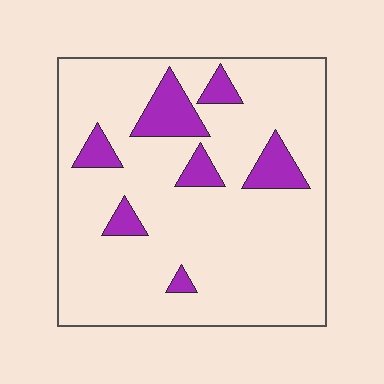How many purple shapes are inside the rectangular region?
7.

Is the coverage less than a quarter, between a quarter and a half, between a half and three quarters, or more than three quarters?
Less than a quarter.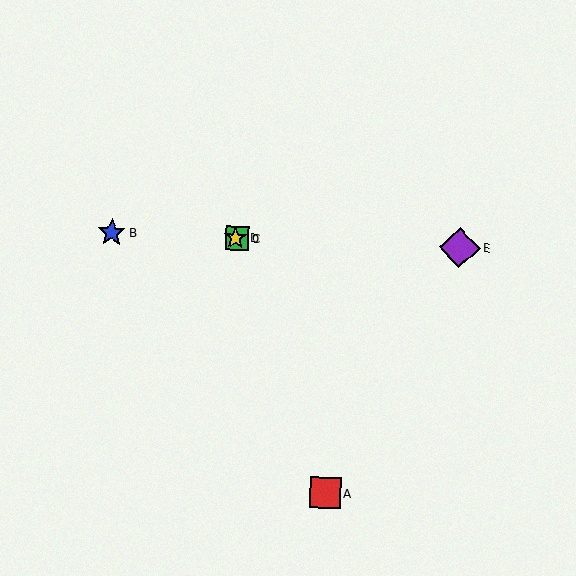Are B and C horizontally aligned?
Yes, both are at y≈233.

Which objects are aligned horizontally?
Objects B, C, D, E are aligned horizontally.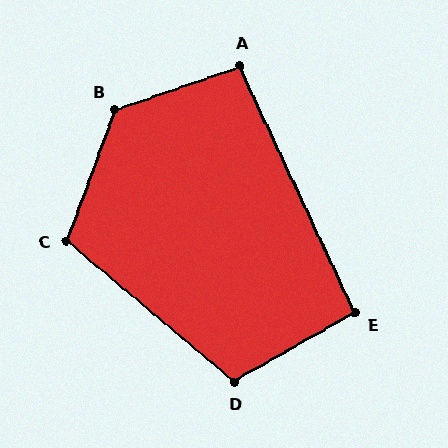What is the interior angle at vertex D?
Approximately 110 degrees (obtuse).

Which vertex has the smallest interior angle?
E, at approximately 95 degrees.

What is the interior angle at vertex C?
Approximately 110 degrees (obtuse).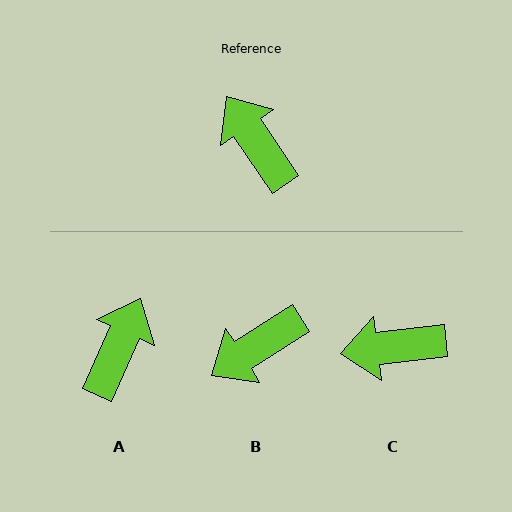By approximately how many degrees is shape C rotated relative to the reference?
Approximately 63 degrees counter-clockwise.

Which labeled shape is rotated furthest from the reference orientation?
B, about 89 degrees away.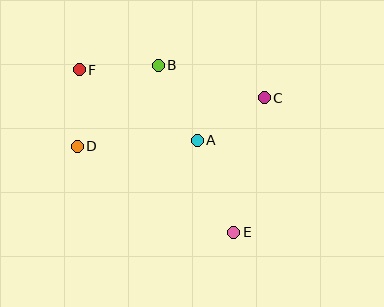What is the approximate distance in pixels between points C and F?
The distance between C and F is approximately 187 pixels.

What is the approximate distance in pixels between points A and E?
The distance between A and E is approximately 99 pixels.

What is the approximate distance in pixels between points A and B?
The distance between A and B is approximately 85 pixels.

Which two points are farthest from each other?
Points E and F are farthest from each other.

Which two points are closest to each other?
Points D and F are closest to each other.